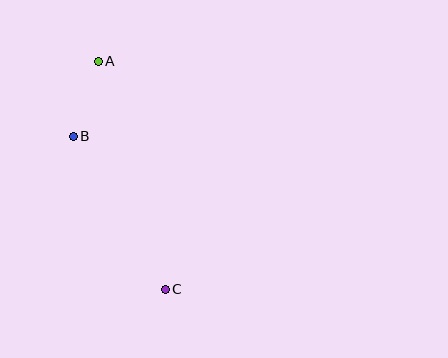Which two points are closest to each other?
Points A and B are closest to each other.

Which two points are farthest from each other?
Points A and C are farthest from each other.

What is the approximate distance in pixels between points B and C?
The distance between B and C is approximately 179 pixels.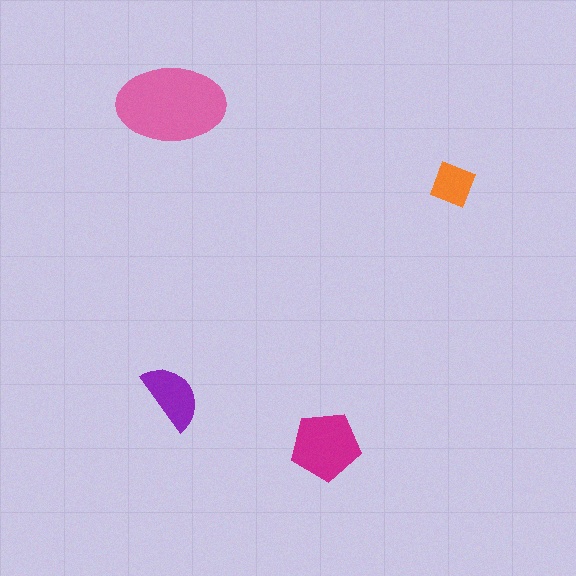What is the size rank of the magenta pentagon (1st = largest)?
2nd.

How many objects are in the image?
There are 4 objects in the image.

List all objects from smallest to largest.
The orange diamond, the purple semicircle, the magenta pentagon, the pink ellipse.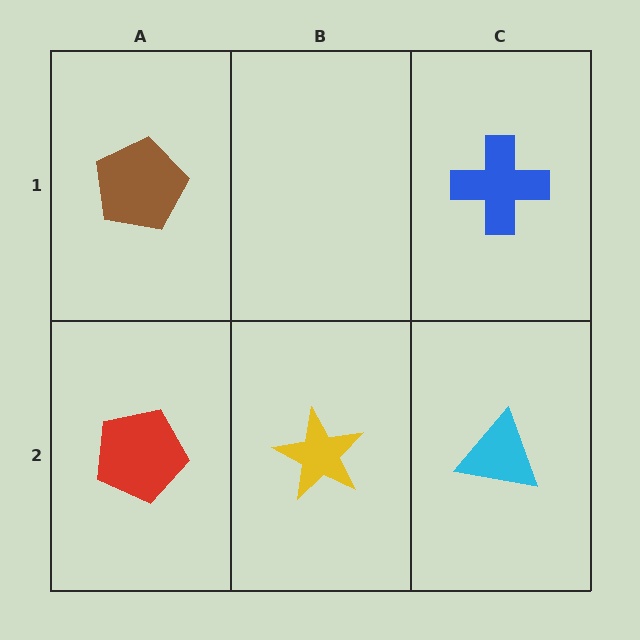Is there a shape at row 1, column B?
No, that cell is empty.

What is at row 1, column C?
A blue cross.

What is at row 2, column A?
A red pentagon.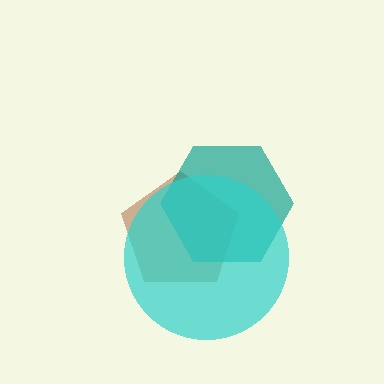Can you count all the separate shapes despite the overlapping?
Yes, there are 3 separate shapes.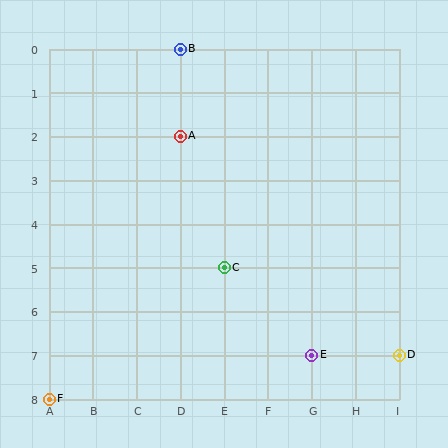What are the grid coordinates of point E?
Point E is at grid coordinates (G, 7).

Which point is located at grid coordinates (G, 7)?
Point E is at (G, 7).